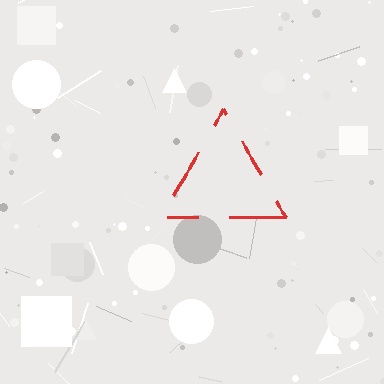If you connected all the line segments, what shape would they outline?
They would outline a triangle.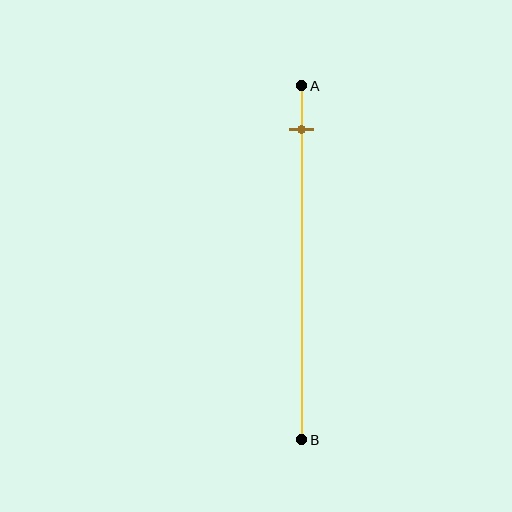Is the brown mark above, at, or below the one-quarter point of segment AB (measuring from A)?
The brown mark is above the one-quarter point of segment AB.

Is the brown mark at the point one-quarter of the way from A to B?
No, the mark is at about 10% from A, not at the 25% one-quarter point.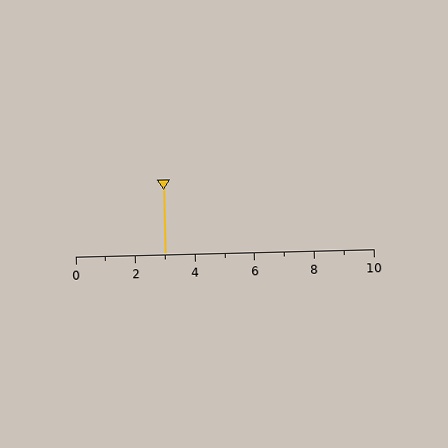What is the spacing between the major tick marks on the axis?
The major ticks are spaced 2 apart.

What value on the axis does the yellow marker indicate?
The marker indicates approximately 3.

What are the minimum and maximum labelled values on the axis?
The axis runs from 0 to 10.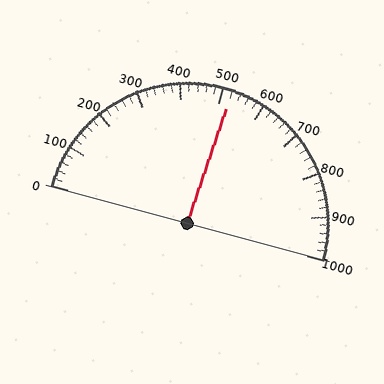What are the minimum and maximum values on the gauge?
The gauge ranges from 0 to 1000.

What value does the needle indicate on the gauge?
The needle indicates approximately 520.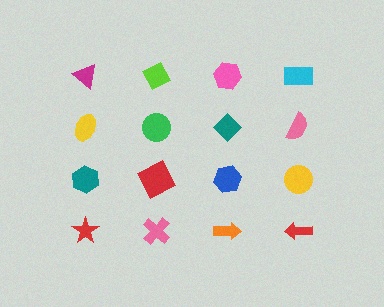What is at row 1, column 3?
A pink hexagon.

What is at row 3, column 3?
A blue hexagon.